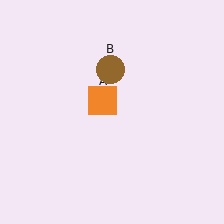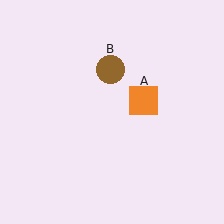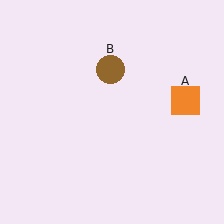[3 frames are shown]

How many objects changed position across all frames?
1 object changed position: orange square (object A).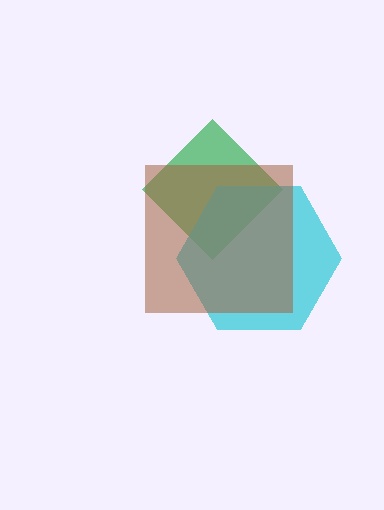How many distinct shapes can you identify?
There are 3 distinct shapes: a green diamond, a cyan hexagon, a brown square.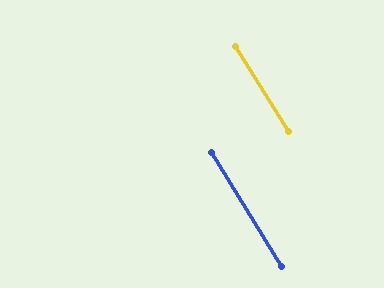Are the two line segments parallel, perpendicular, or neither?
Parallel — their directions differ by only 0.7°.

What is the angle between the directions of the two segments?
Approximately 1 degree.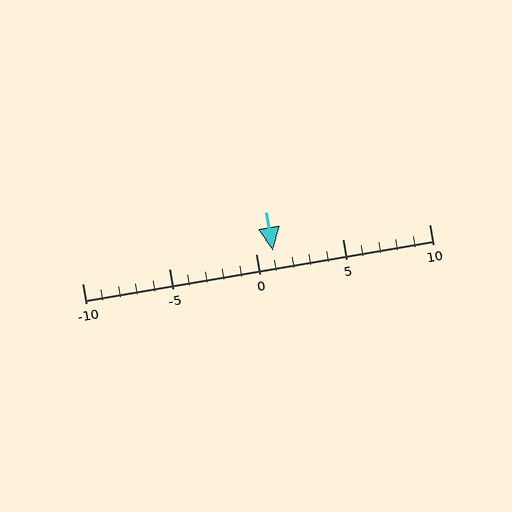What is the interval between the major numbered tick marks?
The major tick marks are spaced 5 units apart.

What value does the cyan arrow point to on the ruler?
The cyan arrow points to approximately 1.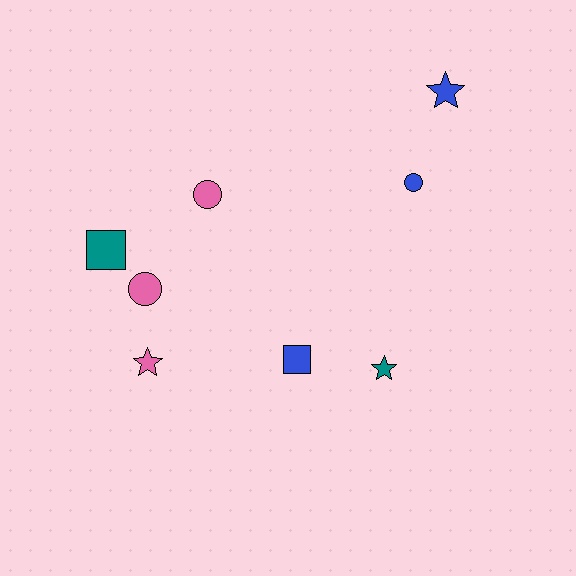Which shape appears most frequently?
Star, with 3 objects.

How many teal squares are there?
There is 1 teal square.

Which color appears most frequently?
Blue, with 3 objects.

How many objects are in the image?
There are 8 objects.